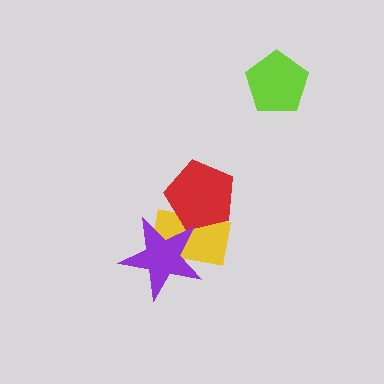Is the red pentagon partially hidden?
Yes, it is partially covered by another shape.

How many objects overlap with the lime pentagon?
0 objects overlap with the lime pentagon.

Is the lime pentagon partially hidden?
No, no other shape covers it.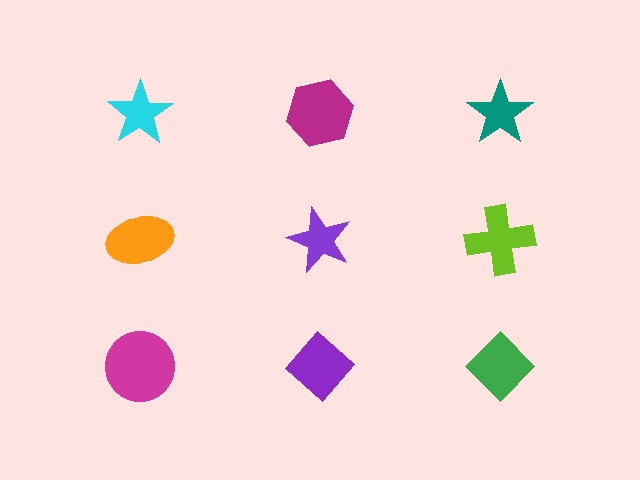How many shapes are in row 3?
3 shapes.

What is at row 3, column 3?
A green diamond.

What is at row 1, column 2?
A magenta hexagon.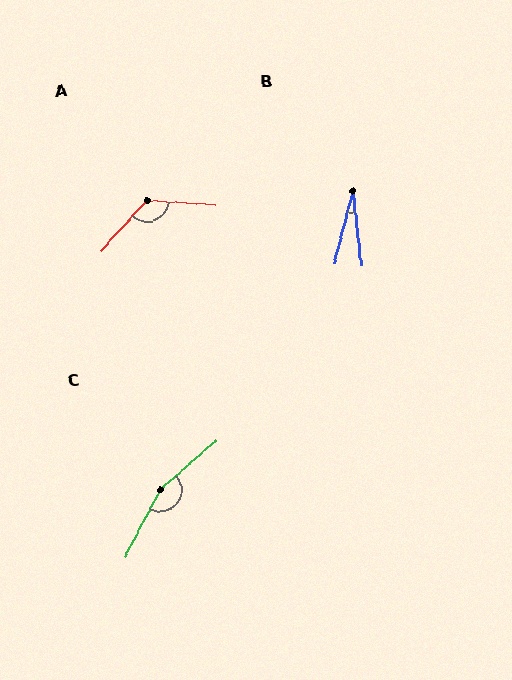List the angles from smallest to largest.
B (20°), A (128°), C (159°).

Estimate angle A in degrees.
Approximately 128 degrees.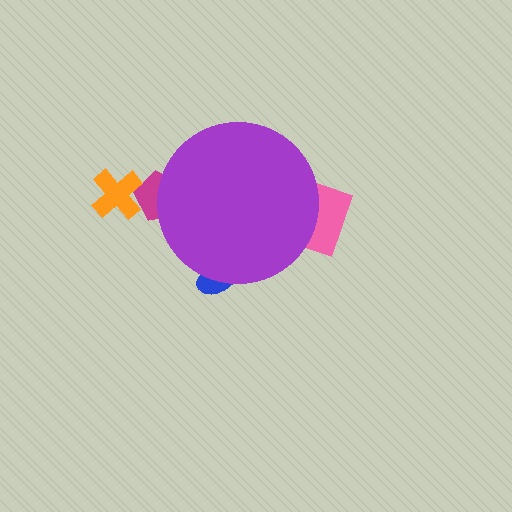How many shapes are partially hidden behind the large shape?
3 shapes are partially hidden.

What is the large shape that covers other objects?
A purple circle.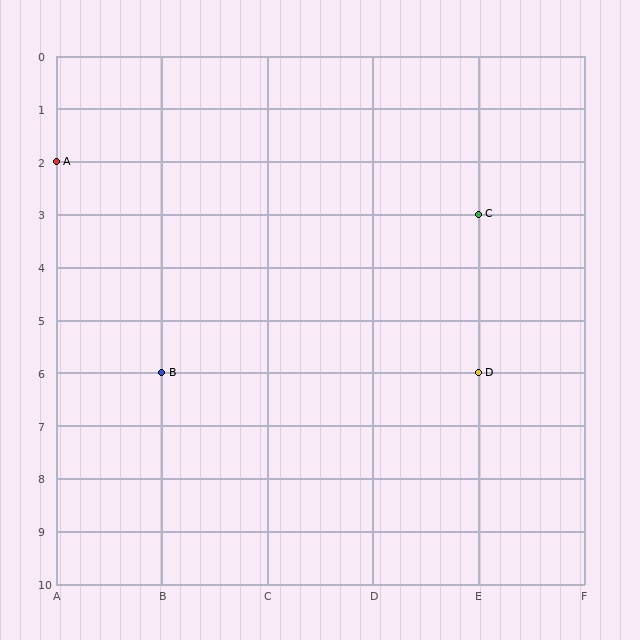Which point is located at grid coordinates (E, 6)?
Point D is at (E, 6).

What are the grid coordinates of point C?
Point C is at grid coordinates (E, 3).